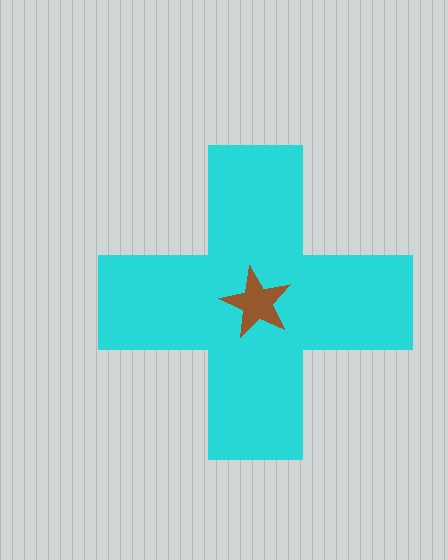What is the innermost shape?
The brown star.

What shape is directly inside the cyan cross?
The brown star.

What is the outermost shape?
The cyan cross.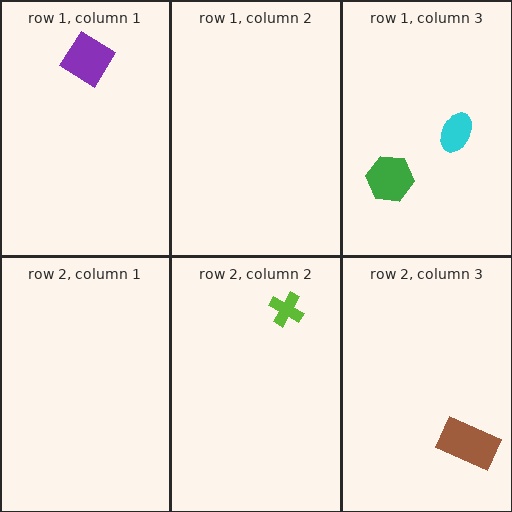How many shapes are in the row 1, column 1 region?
1.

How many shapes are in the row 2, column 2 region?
1.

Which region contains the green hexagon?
The row 1, column 3 region.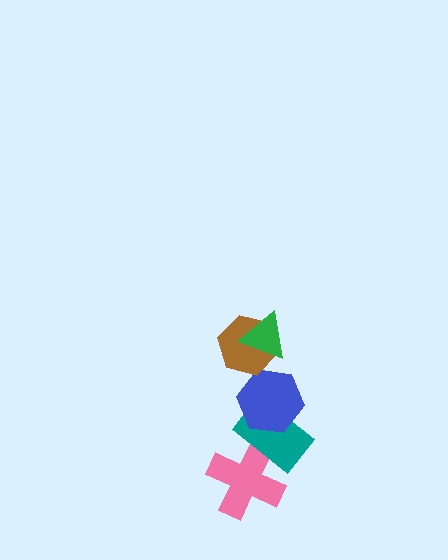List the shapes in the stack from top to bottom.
From top to bottom: the green triangle, the brown hexagon, the blue hexagon, the teal rectangle, the pink cross.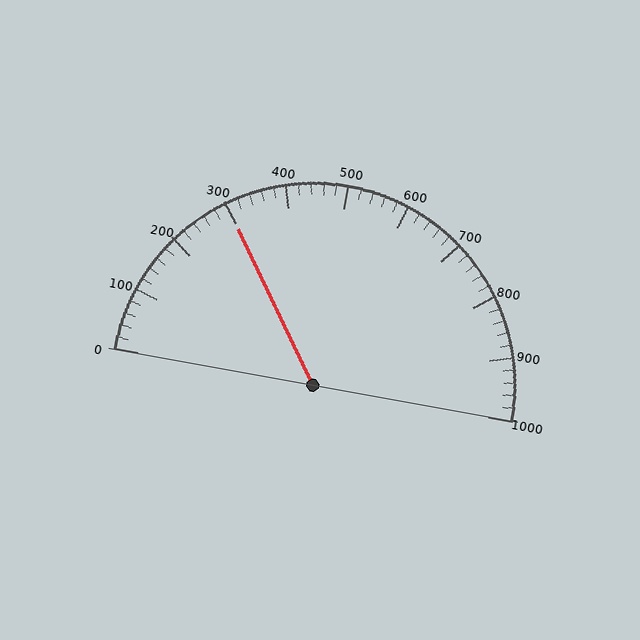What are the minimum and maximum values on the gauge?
The gauge ranges from 0 to 1000.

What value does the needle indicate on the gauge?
The needle indicates approximately 300.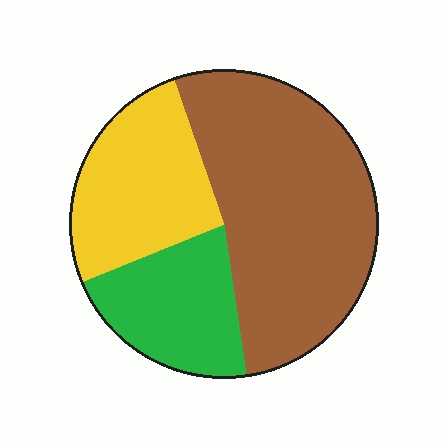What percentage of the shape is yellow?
Yellow takes up between a quarter and a half of the shape.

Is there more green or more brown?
Brown.